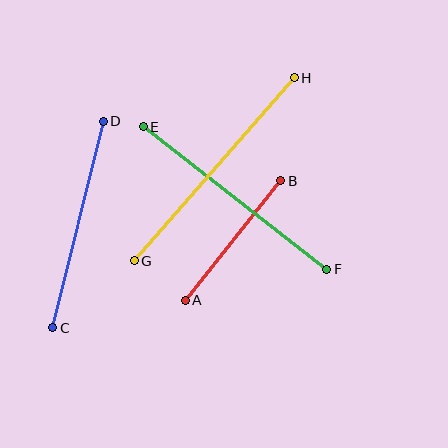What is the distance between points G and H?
The distance is approximately 243 pixels.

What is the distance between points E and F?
The distance is approximately 232 pixels.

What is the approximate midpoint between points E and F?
The midpoint is at approximately (235, 198) pixels.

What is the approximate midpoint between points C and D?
The midpoint is at approximately (78, 225) pixels.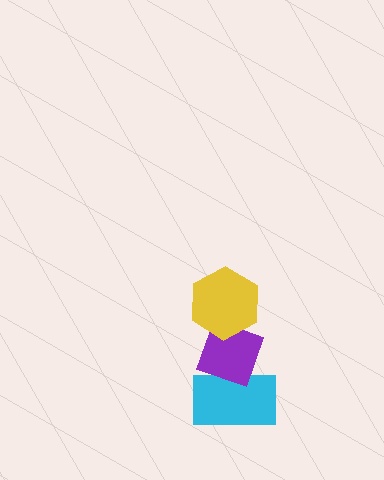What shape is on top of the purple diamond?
The yellow hexagon is on top of the purple diamond.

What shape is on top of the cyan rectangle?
The purple diamond is on top of the cyan rectangle.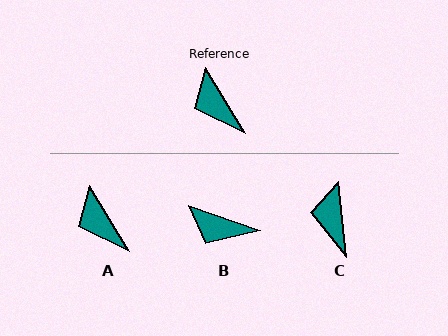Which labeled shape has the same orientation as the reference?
A.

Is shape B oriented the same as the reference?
No, it is off by about 39 degrees.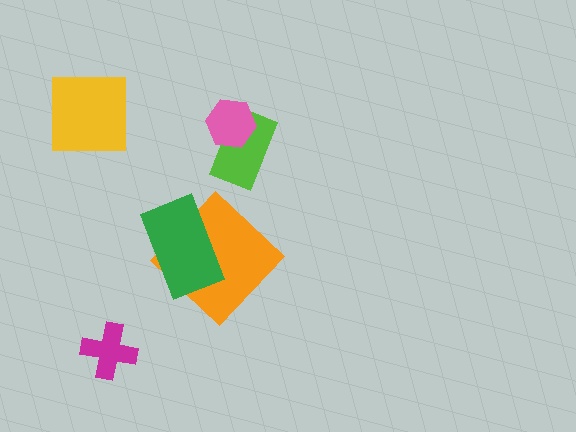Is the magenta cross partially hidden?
No, no other shape covers it.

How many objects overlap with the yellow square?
0 objects overlap with the yellow square.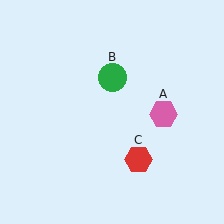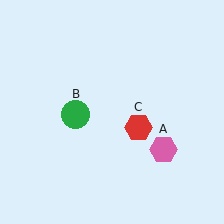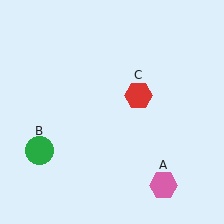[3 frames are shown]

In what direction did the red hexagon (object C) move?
The red hexagon (object C) moved up.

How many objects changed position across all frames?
3 objects changed position: pink hexagon (object A), green circle (object B), red hexagon (object C).